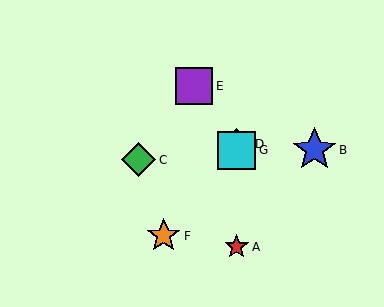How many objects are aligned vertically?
3 objects (A, D, G) are aligned vertically.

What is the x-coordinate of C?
Object C is at x≈139.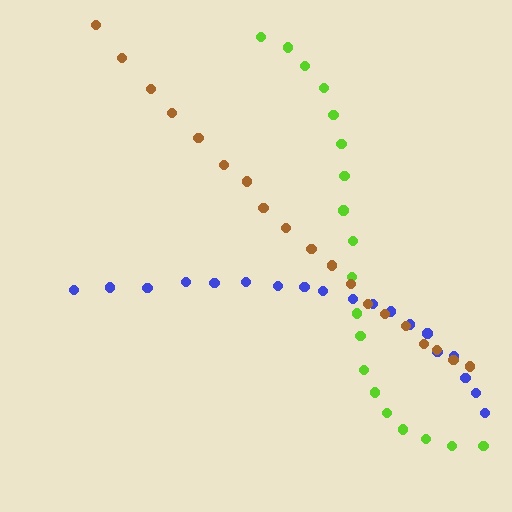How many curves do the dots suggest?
There are 3 distinct paths.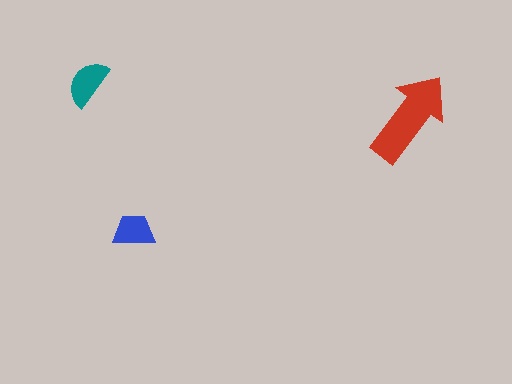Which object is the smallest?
The blue trapezoid.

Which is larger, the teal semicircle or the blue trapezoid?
The teal semicircle.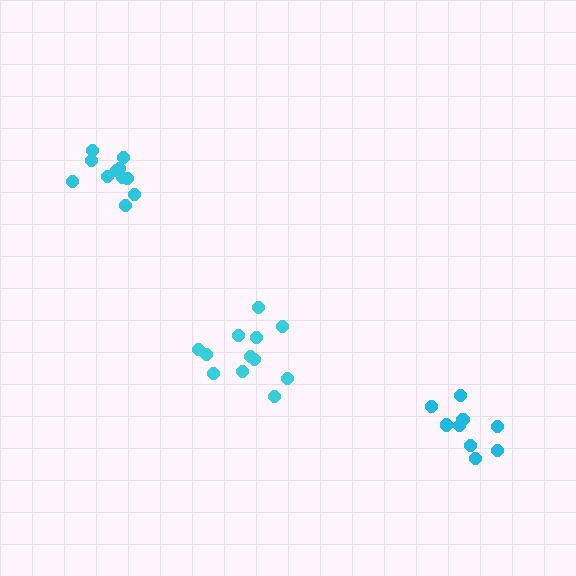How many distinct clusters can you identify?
There are 3 distinct clusters.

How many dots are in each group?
Group 1: 12 dots, Group 2: 10 dots, Group 3: 11 dots (33 total).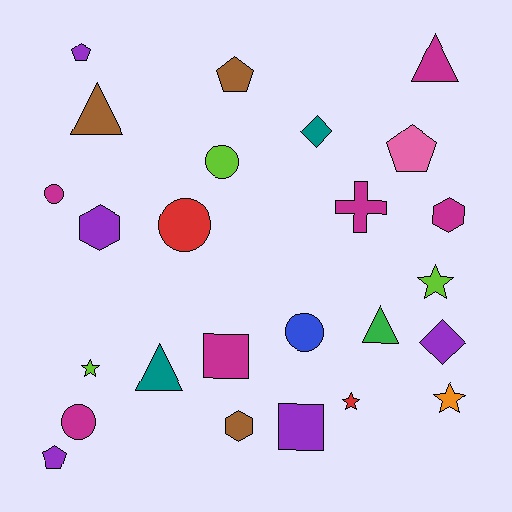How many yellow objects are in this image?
There are no yellow objects.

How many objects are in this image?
There are 25 objects.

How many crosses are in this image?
There is 1 cross.